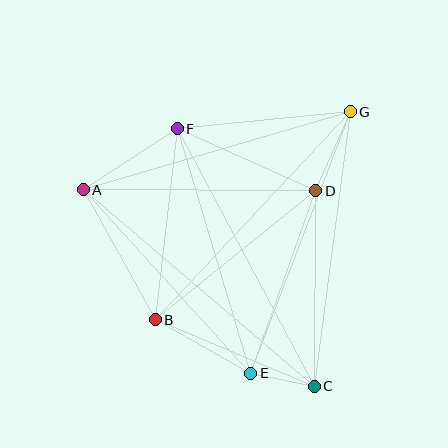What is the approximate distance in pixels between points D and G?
The distance between D and G is approximately 86 pixels.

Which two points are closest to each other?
Points C and E are closest to each other.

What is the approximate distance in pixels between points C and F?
The distance between C and F is approximately 292 pixels.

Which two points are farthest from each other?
Points A and C are farthest from each other.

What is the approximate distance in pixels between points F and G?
The distance between F and G is approximately 174 pixels.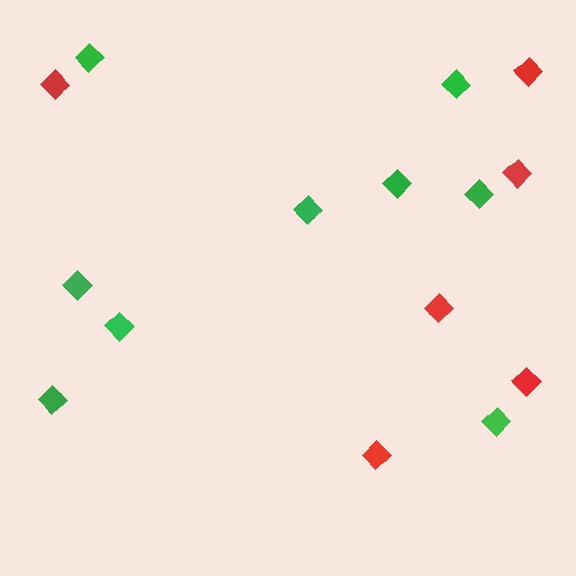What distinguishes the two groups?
There are 2 groups: one group of green diamonds (9) and one group of red diamonds (6).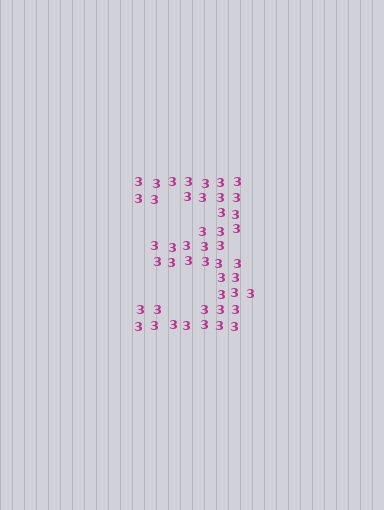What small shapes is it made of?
It is made of small digit 3's.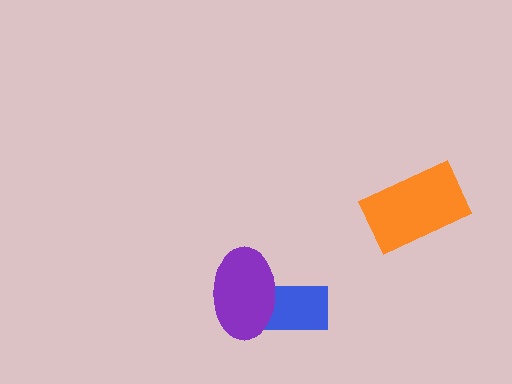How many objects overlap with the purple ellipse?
1 object overlaps with the purple ellipse.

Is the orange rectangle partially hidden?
No, no other shape covers it.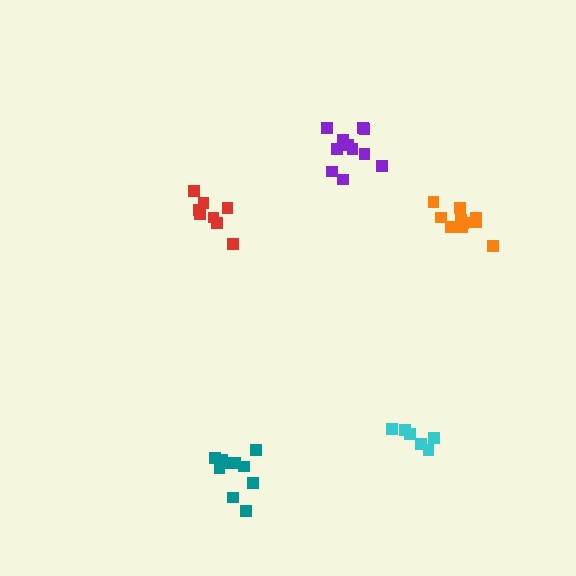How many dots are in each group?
Group 1: 10 dots, Group 2: 8 dots, Group 3: 6 dots, Group 4: 11 dots, Group 5: 11 dots (46 total).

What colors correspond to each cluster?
The clusters are colored: teal, red, cyan, orange, purple.